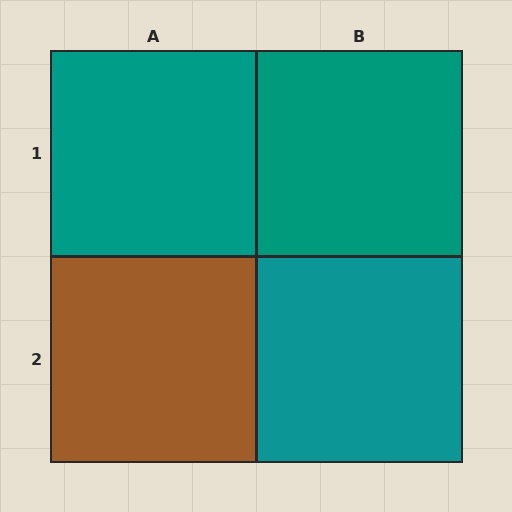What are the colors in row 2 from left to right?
Brown, teal.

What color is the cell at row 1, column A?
Teal.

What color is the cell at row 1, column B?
Teal.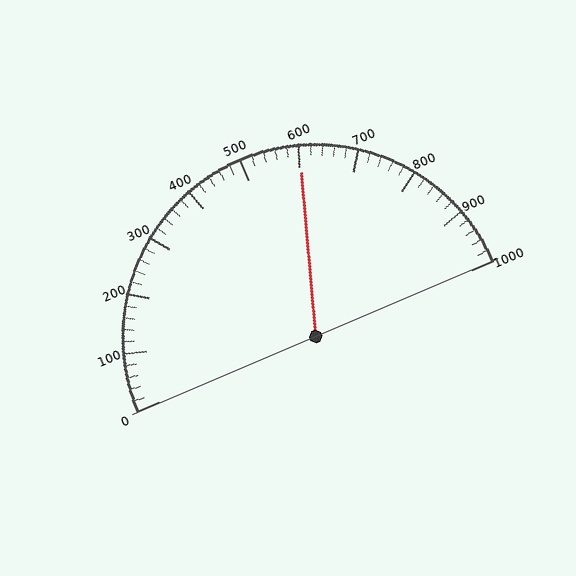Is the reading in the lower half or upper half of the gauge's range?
The reading is in the upper half of the range (0 to 1000).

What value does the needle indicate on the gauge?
The needle indicates approximately 600.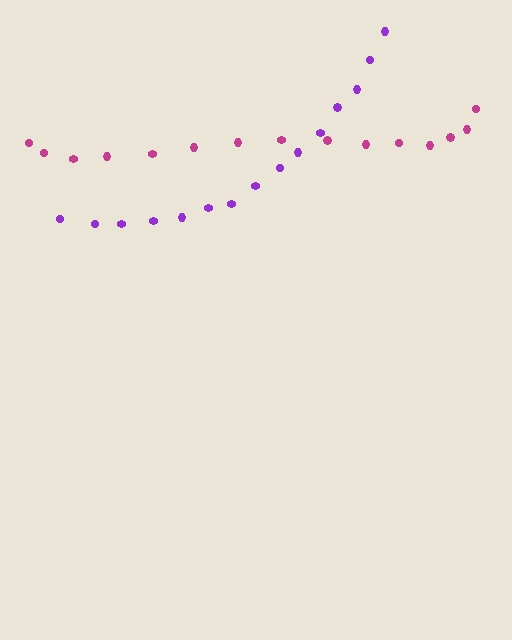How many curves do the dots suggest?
There are 2 distinct paths.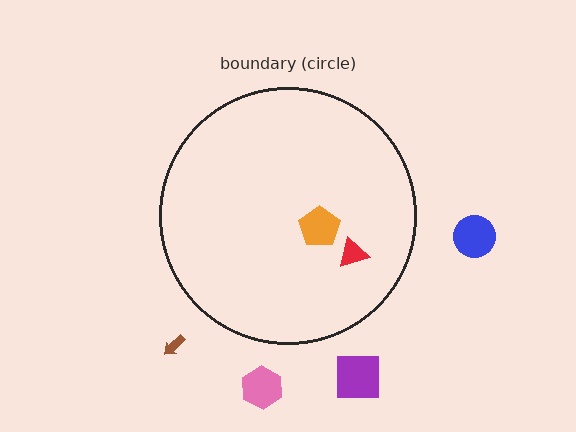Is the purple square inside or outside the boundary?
Outside.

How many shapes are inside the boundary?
2 inside, 4 outside.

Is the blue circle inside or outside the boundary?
Outside.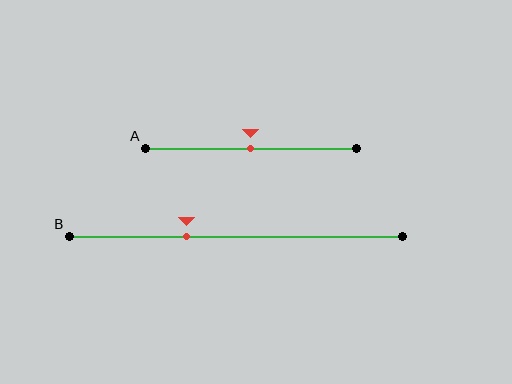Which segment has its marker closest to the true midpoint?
Segment A has its marker closest to the true midpoint.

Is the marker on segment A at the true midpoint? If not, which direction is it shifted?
Yes, the marker on segment A is at the true midpoint.